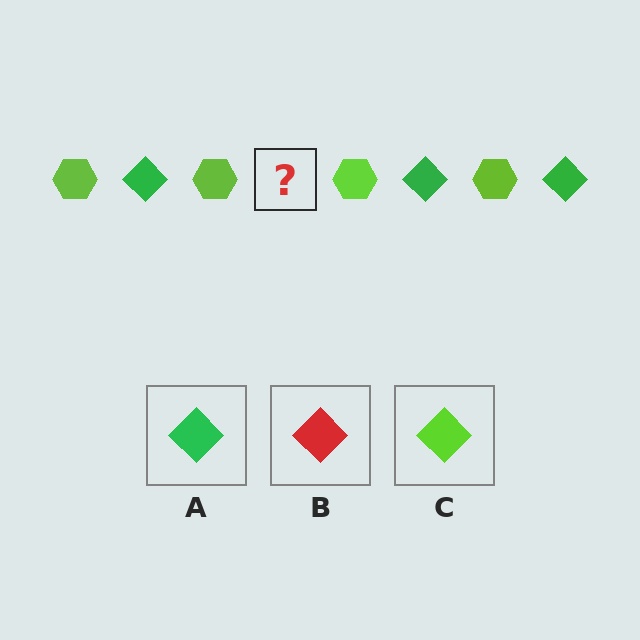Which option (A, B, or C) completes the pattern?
A.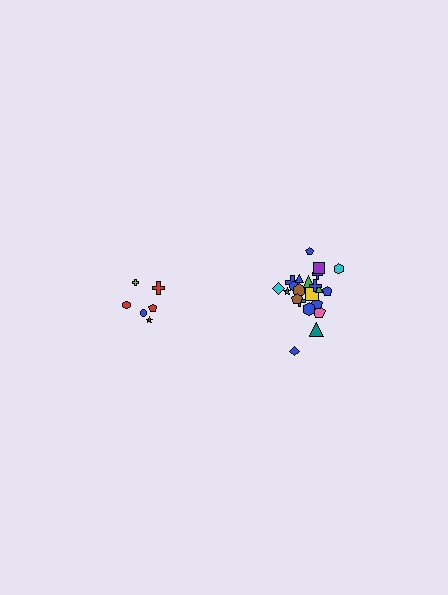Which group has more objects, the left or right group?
The right group.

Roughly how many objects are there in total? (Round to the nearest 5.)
Roughly 30 objects in total.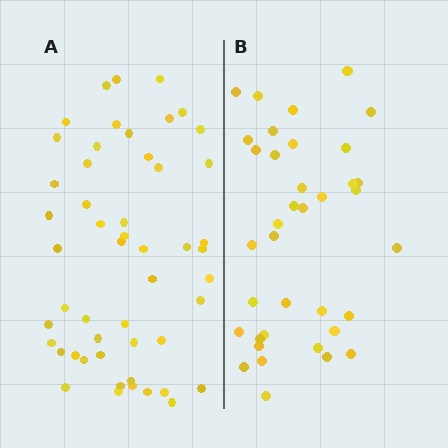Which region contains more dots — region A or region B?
Region A (the left region) has more dots.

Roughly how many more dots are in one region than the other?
Region A has approximately 15 more dots than region B.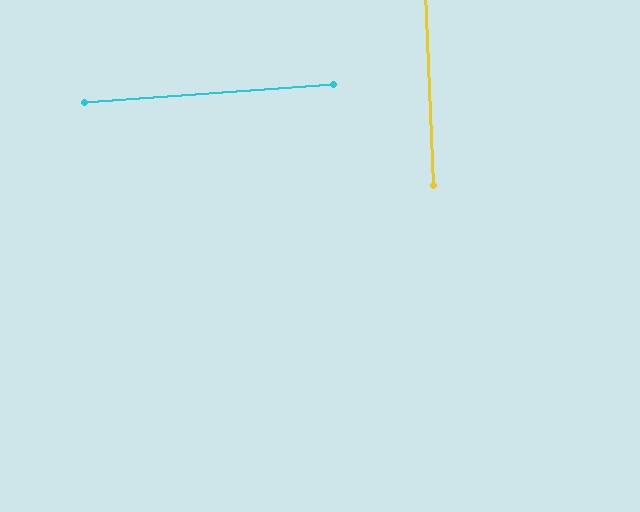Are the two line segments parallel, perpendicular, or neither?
Perpendicular — they meet at approximately 88°.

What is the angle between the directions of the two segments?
Approximately 88 degrees.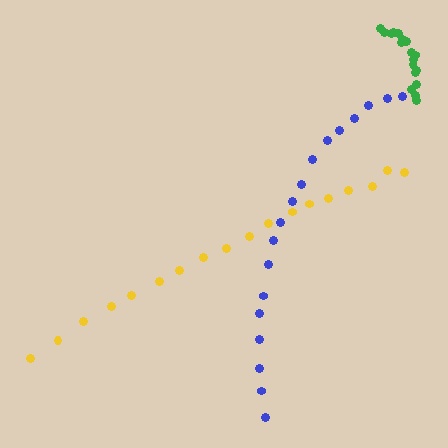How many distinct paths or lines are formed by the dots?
There are 3 distinct paths.